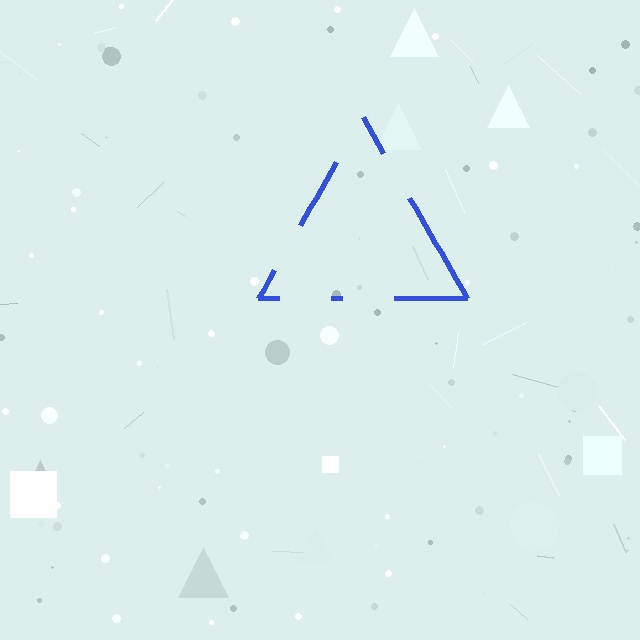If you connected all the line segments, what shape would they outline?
They would outline a triangle.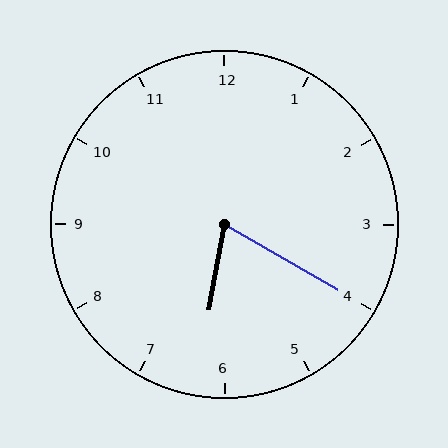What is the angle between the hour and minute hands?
Approximately 70 degrees.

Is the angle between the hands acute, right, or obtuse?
It is acute.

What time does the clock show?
6:20.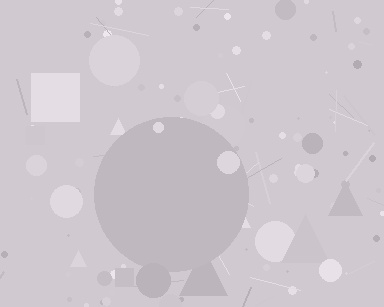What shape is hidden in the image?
A circle is hidden in the image.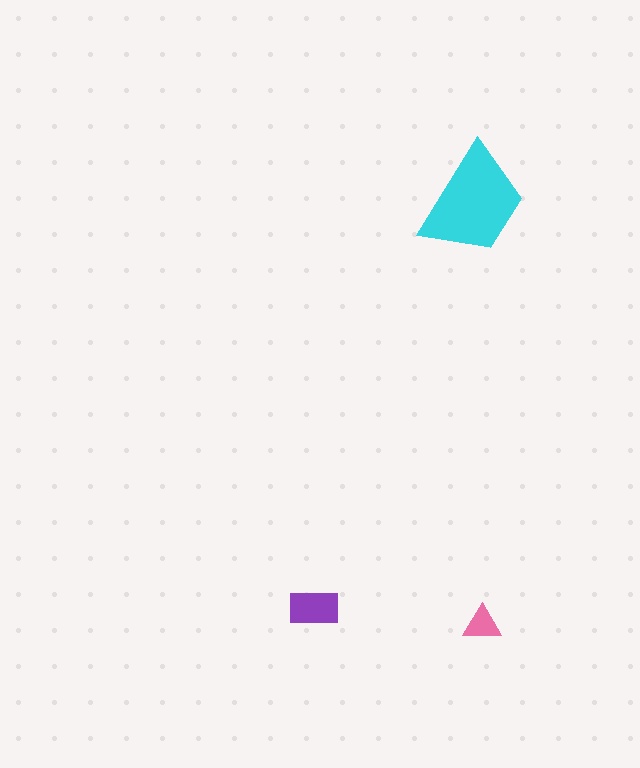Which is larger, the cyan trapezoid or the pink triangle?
The cyan trapezoid.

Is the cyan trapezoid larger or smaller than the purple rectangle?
Larger.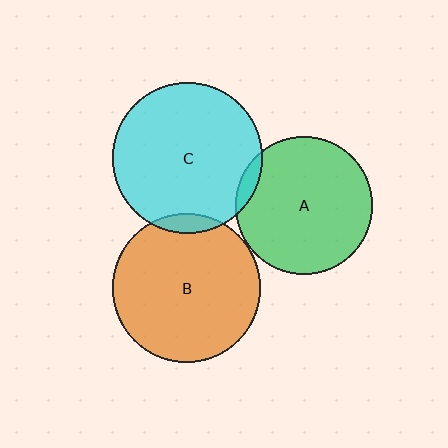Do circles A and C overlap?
Yes.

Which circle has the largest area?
Circle C (cyan).